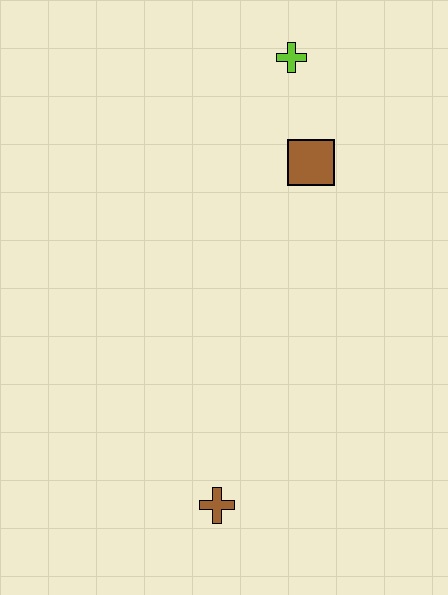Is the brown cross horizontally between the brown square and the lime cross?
No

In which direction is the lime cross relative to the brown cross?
The lime cross is above the brown cross.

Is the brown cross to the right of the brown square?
No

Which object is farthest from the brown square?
The brown cross is farthest from the brown square.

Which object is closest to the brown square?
The lime cross is closest to the brown square.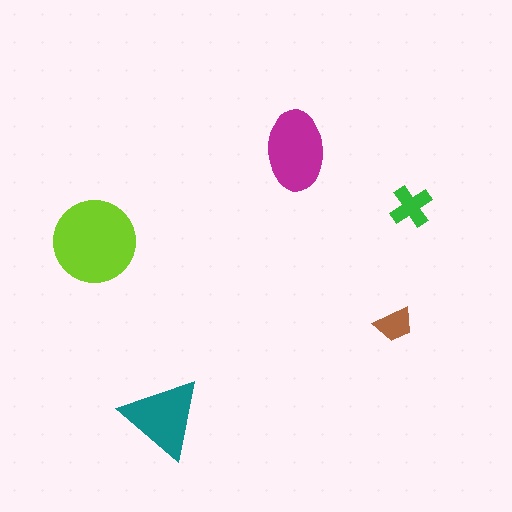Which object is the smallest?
The brown trapezoid.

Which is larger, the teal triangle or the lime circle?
The lime circle.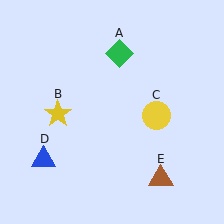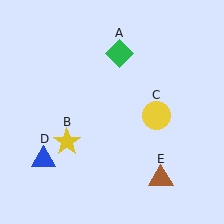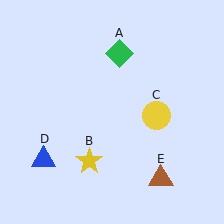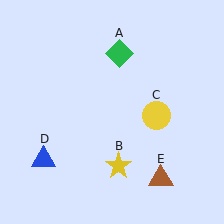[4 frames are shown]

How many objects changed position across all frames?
1 object changed position: yellow star (object B).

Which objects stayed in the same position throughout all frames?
Green diamond (object A) and yellow circle (object C) and blue triangle (object D) and brown triangle (object E) remained stationary.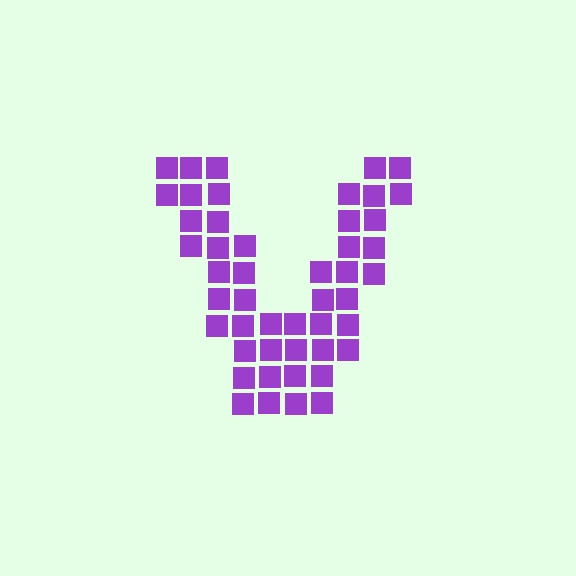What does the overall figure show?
The overall figure shows the letter V.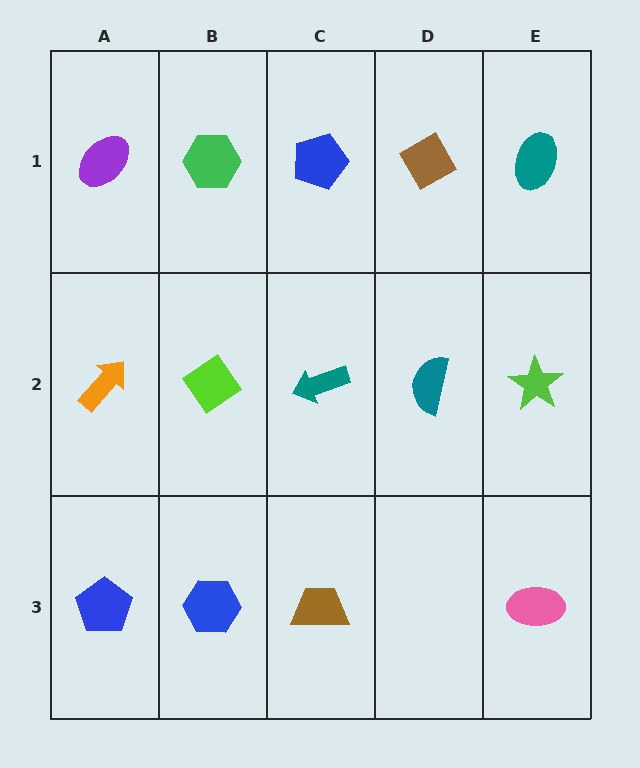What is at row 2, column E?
A lime star.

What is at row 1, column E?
A teal ellipse.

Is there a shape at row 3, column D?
No, that cell is empty.